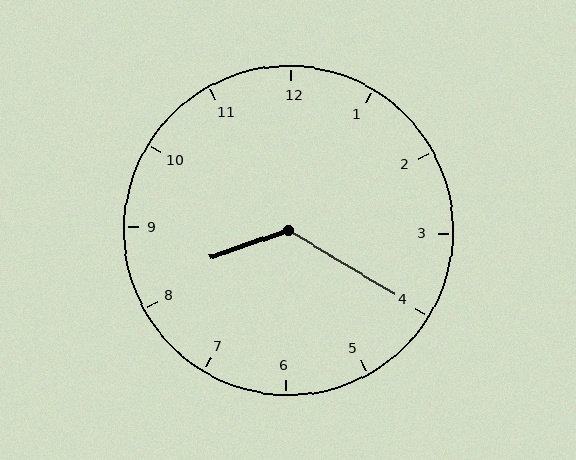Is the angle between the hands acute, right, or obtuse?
It is obtuse.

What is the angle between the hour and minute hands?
Approximately 130 degrees.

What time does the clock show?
8:20.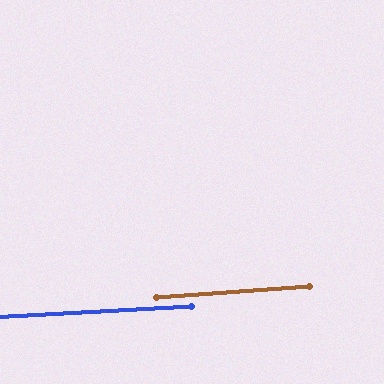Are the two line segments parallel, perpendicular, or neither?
Parallel — their directions differ by only 1.0°.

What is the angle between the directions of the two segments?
Approximately 1 degree.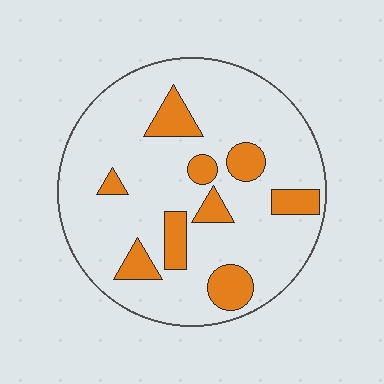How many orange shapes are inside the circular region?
9.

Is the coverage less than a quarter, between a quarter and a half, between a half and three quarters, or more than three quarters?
Less than a quarter.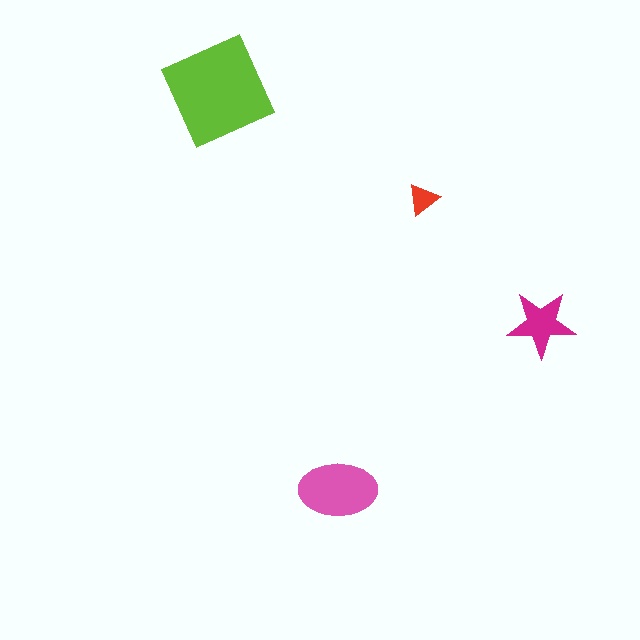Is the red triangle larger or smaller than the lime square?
Smaller.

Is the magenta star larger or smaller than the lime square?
Smaller.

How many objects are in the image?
There are 4 objects in the image.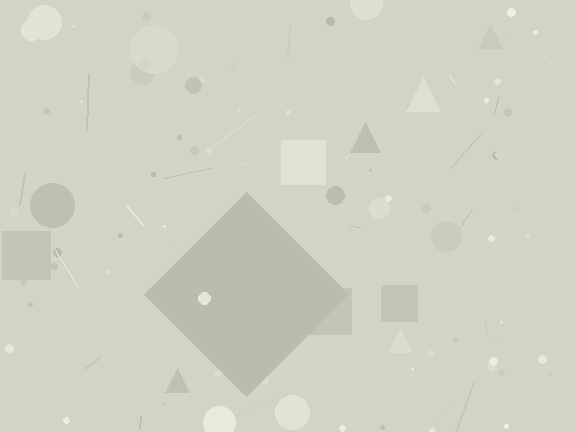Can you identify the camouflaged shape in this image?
The camouflaged shape is a diamond.